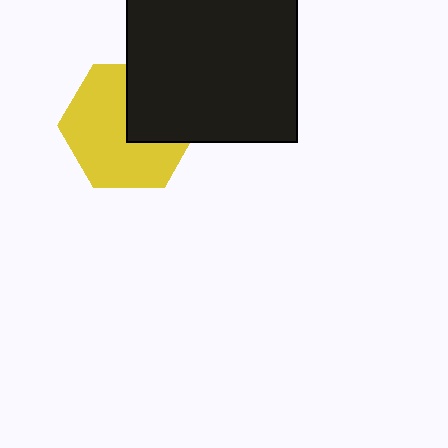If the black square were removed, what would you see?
You would see the complete yellow hexagon.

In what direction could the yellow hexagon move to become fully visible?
The yellow hexagon could move toward the lower-left. That would shift it out from behind the black square entirely.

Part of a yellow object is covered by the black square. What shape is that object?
It is a hexagon.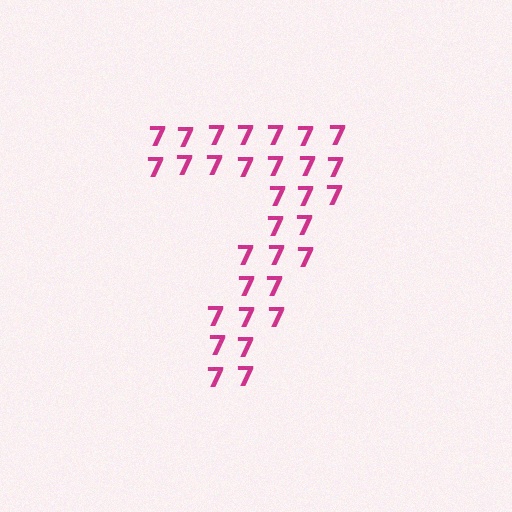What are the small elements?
The small elements are digit 7's.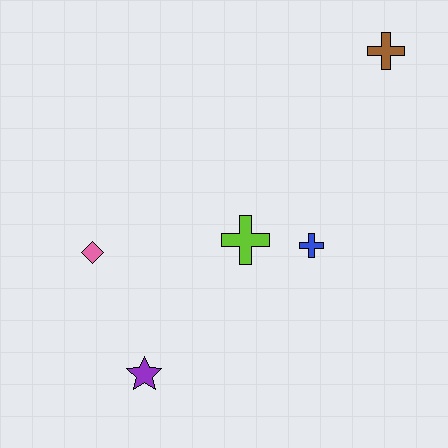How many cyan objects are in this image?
There are no cyan objects.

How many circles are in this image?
There are no circles.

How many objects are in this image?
There are 5 objects.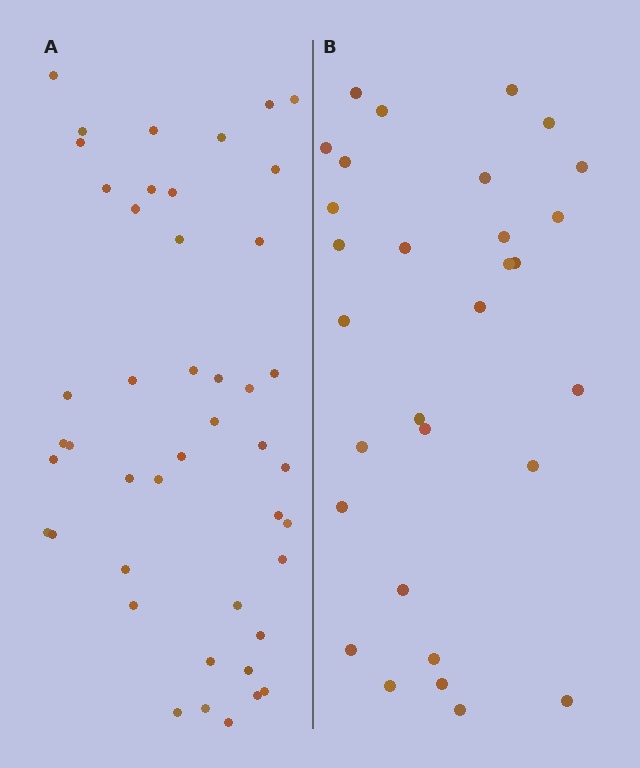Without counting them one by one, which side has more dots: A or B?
Region A (the left region) has more dots.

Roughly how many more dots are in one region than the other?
Region A has approximately 15 more dots than region B.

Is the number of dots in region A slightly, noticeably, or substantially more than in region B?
Region A has substantially more. The ratio is roughly 1.5 to 1.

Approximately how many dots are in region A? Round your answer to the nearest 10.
About 40 dots. (The exact count is 45, which rounds to 40.)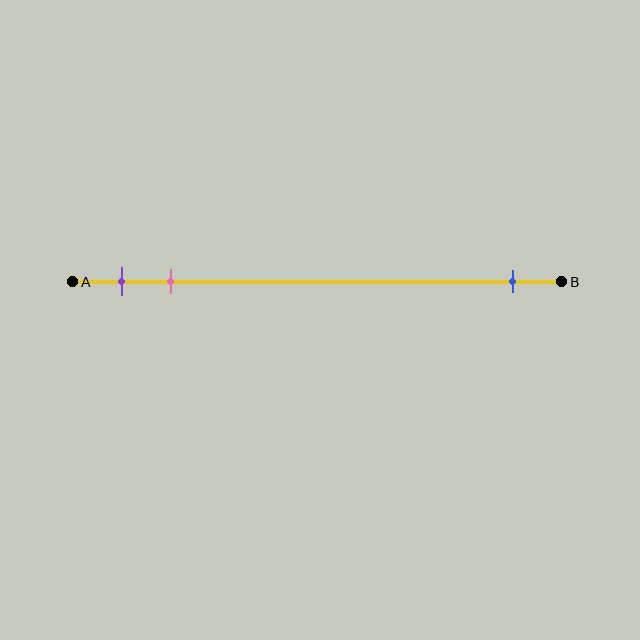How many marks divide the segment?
There are 3 marks dividing the segment.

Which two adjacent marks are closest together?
The purple and pink marks are the closest adjacent pair.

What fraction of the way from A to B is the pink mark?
The pink mark is approximately 20% (0.2) of the way from A to B.